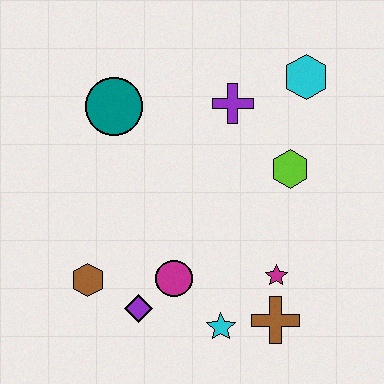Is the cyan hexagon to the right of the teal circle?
Yes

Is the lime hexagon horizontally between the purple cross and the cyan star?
No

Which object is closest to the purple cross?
The cyan hexagon is closest to the purple cross.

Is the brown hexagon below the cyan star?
No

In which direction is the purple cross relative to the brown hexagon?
The purple cross is above the brown hexagon.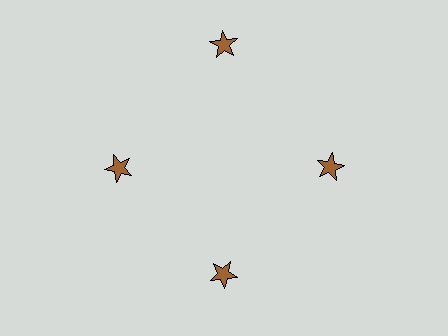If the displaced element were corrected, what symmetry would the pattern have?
It would have 4-fold rotational symmetry — the pattern would map onto itself every 90 degrees.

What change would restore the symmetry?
The symmetry would be restored by moving it inward, back onto the ring so that all 4 stars sit at equal angles and equal distance from the center.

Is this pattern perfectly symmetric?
No. The 4 brown stars are arranged in a ring, but one element near the 12 o'clock position is pushed outward from the center, breaking the 4-fold rotational symmetry.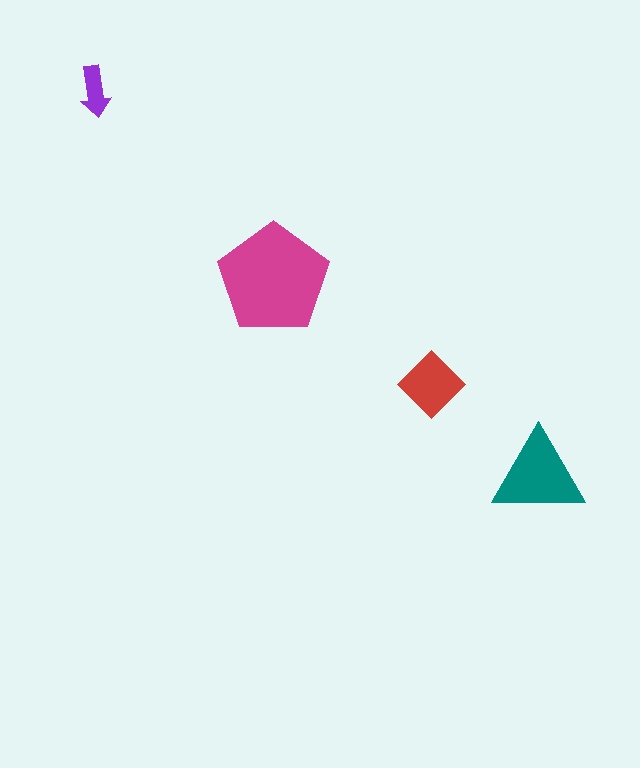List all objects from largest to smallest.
The magenta pentagon, the teal triangle, the red diamond, the purple arrow.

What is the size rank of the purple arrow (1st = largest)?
4th.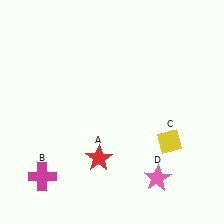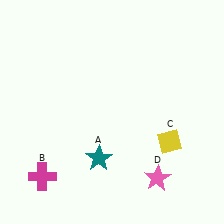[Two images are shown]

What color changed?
The star (A) changed from red in Image 1 to teal in Image 2.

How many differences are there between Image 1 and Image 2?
There is 1 difference between the two images.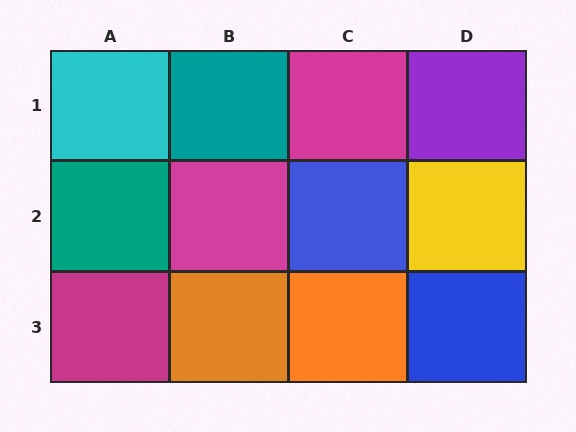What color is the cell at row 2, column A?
Teal.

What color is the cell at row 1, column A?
Cyan.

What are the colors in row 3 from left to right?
Magenta, orange, orange, blue.